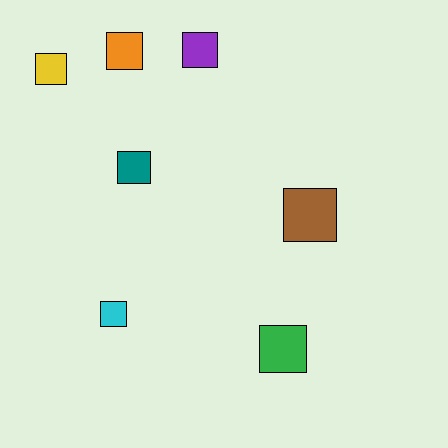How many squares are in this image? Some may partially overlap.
There are 7 squares.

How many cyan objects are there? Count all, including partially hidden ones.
There is 1 cyan object.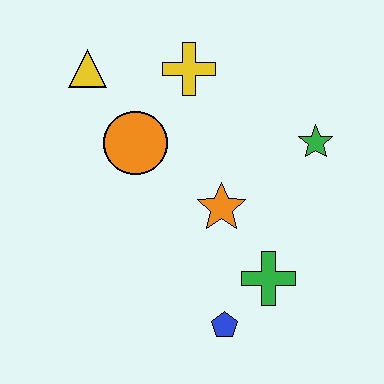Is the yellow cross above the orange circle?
Yes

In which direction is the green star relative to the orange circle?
The green star is to the right of the orange circle.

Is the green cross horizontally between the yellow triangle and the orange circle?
No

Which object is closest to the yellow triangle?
The orange circle is closest to the yellow triangle.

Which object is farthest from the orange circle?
The blue pentagon is farthest from the orange circle.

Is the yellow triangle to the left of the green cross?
Yes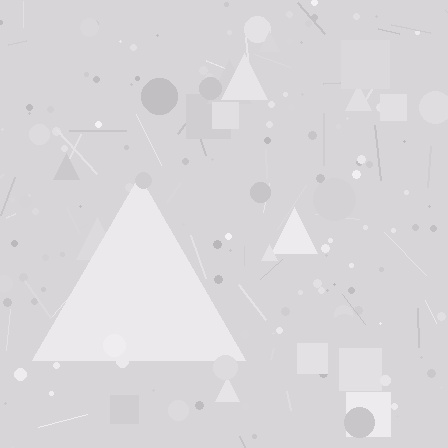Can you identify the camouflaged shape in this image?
The camouflaged shape is a triangle.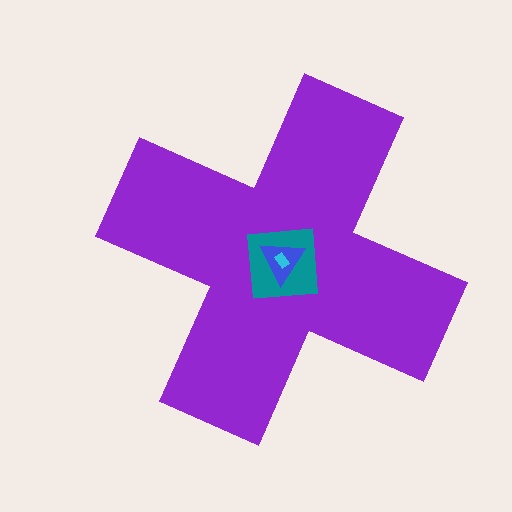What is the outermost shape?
The purple cross.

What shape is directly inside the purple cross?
The teal square.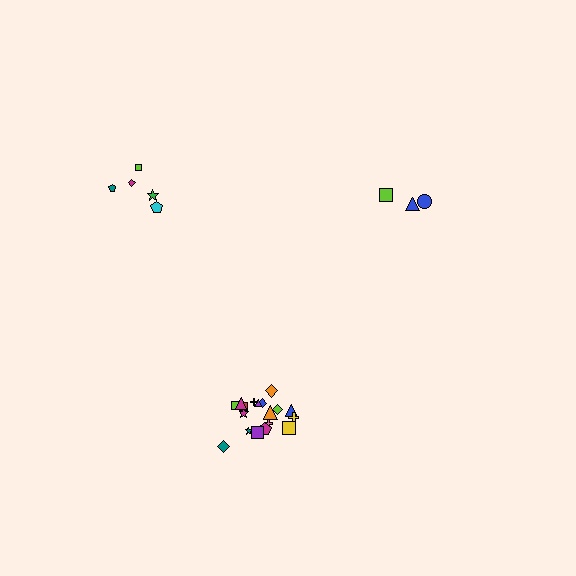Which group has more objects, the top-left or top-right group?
The top-left group.